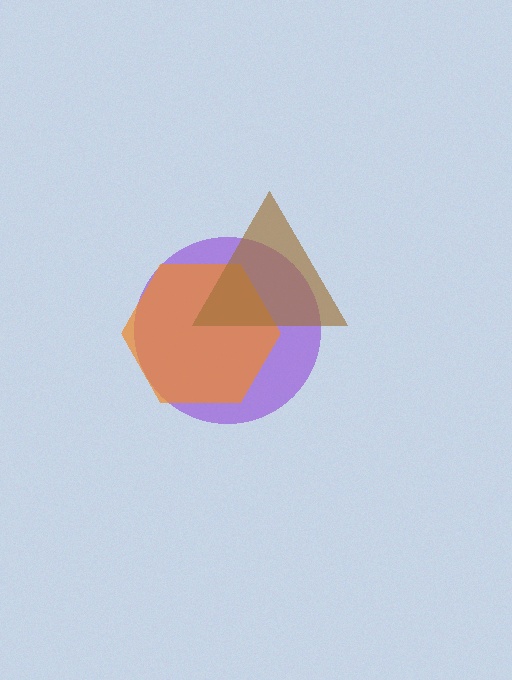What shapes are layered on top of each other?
The layered shapes are: a purple circle, an orange hexagon, a brown triangle.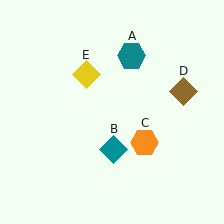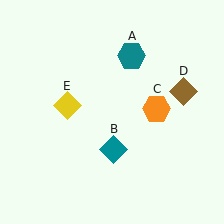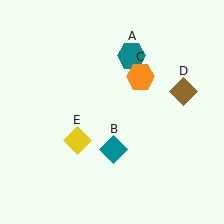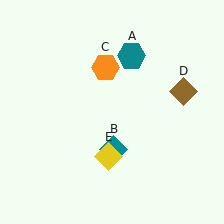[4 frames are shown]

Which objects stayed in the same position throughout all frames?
Teal hexagon (object A) and teal diamond (object B) and brown diamond (object D) remained stationary.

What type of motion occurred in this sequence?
The orange hexagon (object C), yellow diamond (object E) rotated counterclockwise around the center of the scene.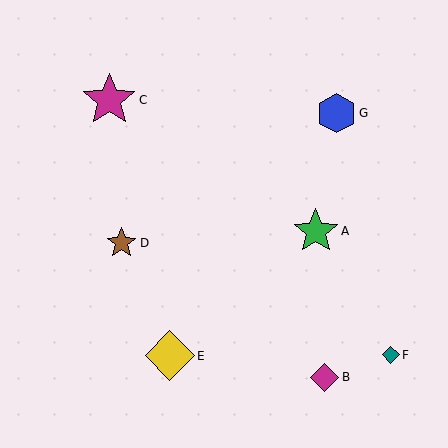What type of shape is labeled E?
Shape E is a yellow diamond.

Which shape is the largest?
The magenta star (labeled C) is the largest.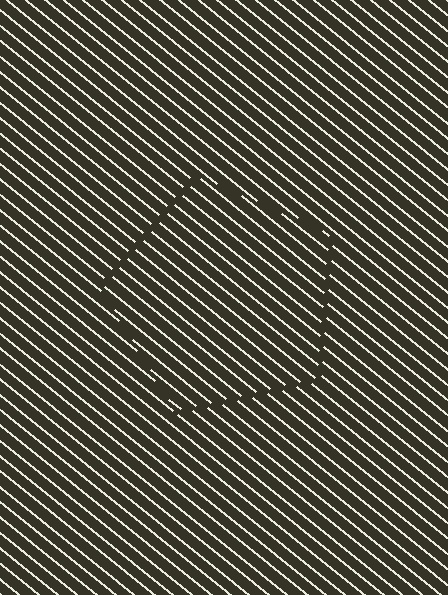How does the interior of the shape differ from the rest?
The interior of the shape contains the same grating, shifted by half a period — the contour is defined by the phase discontinuity where line-ends from the inner and outer gratings abut.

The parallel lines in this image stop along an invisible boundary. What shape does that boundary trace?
An illusory pentagon. The interior of the shape contains the same grating, shifted by half a period — the contour is defined by the phase discontinuity where line-ends from the inner and outer gratings abut.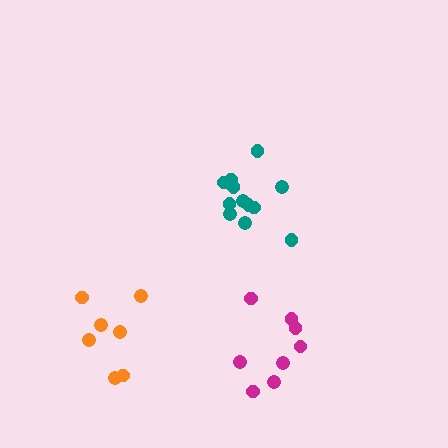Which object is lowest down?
The orange cluster is bottommost.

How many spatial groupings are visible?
There are 3 spatial groupings.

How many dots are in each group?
Group 1: 12 dots, Group 2: 8 dots, Group 3: 7 dots (27 total).